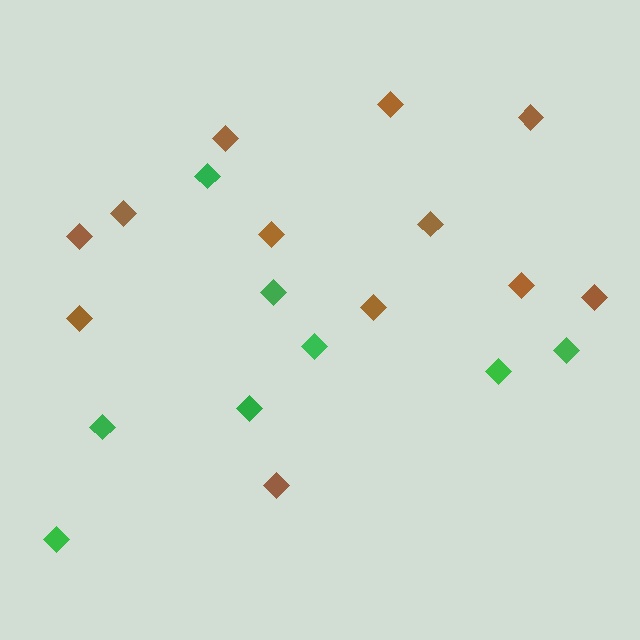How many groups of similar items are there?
There are 2 groups: one group of green diamonds (8) and one group of brown diamonds (12).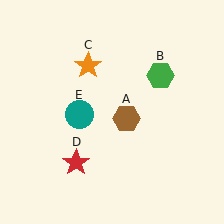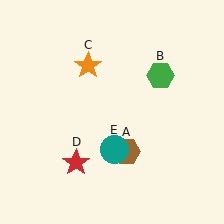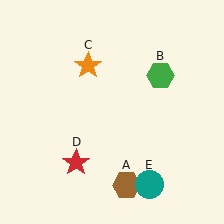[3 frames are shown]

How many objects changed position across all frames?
2 objects changed position: brown hexagon (object A), teal circle (object E).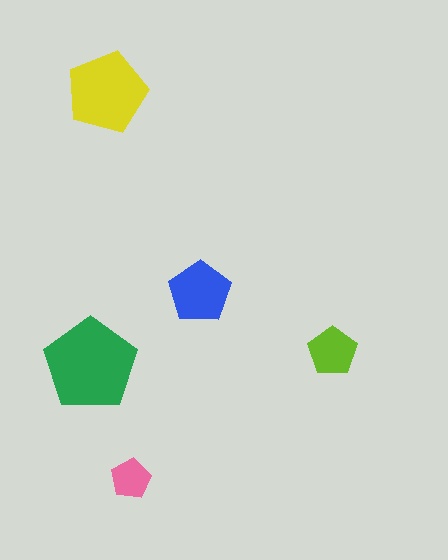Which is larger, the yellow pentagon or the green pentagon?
The green one.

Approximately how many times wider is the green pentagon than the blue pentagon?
About 1.5 times wider.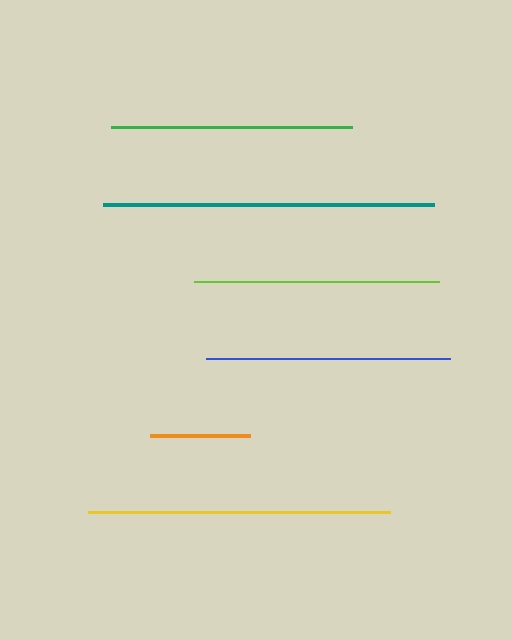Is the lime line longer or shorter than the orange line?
The lime line is longer than the orange line.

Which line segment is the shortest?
The orange line is the shortest at approximately 100 pixels.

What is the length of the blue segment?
The blue segment is approximately 244 pixels long.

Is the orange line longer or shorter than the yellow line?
The yellow line is longer than the orange line.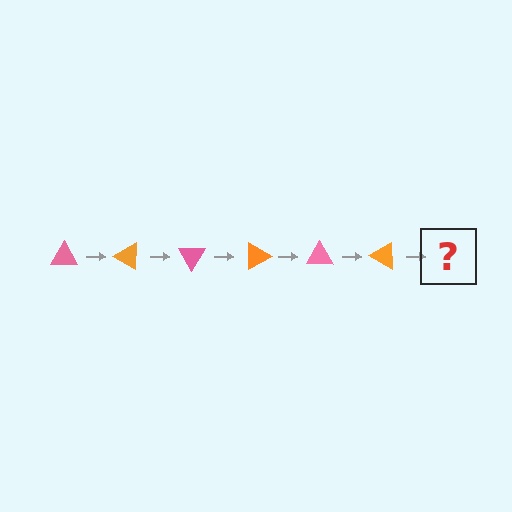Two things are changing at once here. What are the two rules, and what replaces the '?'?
The two rules are that it rotates 30 degrees each step and the color cycles through pink and orange. The '?' should be a pink triangle, rotated 180 degrees from the start.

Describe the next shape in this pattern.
It should be a pink triangle, rotated 180 degrees from the start.